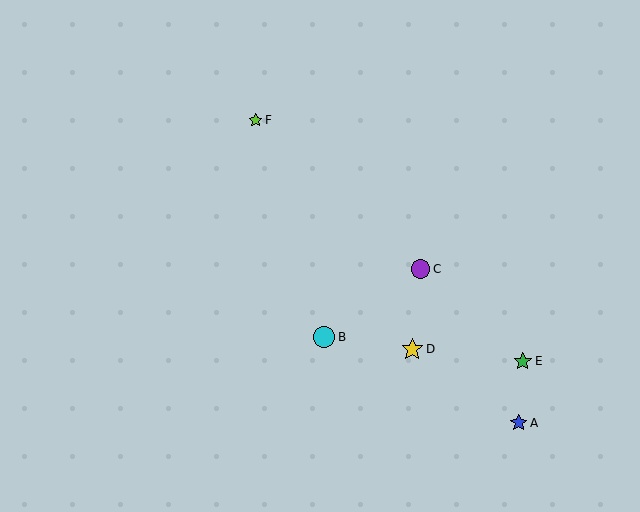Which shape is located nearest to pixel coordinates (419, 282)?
The purple circle (labeled C) at (421, 269) is nearest to that location.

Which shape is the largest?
The yellow star (labeled D) is the largest.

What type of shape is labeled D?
Shape D is a yellow star.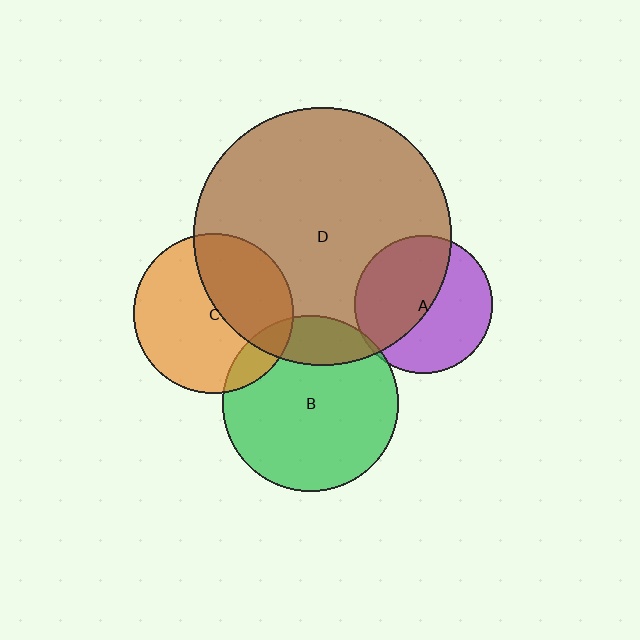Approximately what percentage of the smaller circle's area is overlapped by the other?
Approximately 40%.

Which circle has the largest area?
Circle D (brown).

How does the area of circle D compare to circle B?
Approximately 2.1 times.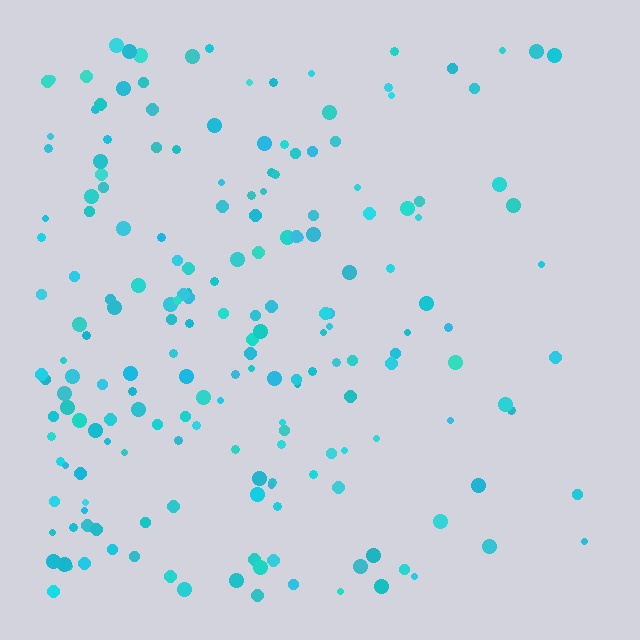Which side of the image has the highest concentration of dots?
The left.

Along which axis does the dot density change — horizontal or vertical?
Horizontal.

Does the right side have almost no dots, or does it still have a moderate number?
Still a moderate number, just noticeably fewer than the left.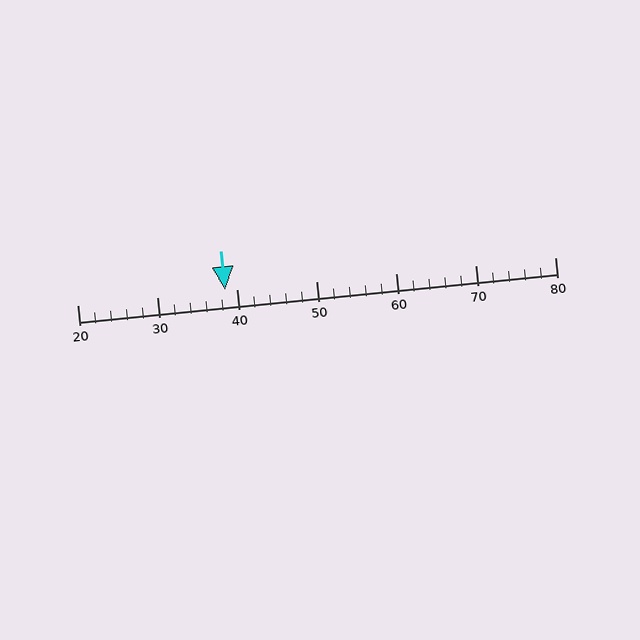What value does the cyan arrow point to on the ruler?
The cyan arrow points to approximately 38.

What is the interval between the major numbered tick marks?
The major tick marks are spaced 10 units apart.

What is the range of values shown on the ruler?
The ruler shows values from 20 to 80.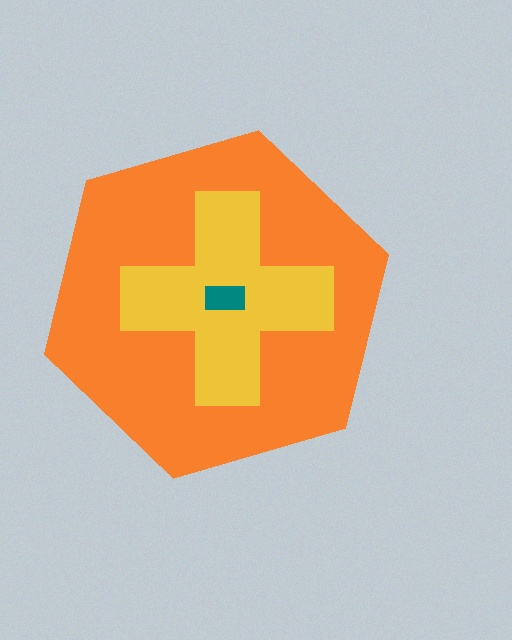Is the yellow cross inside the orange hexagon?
Yes.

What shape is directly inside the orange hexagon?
The yellow cross.